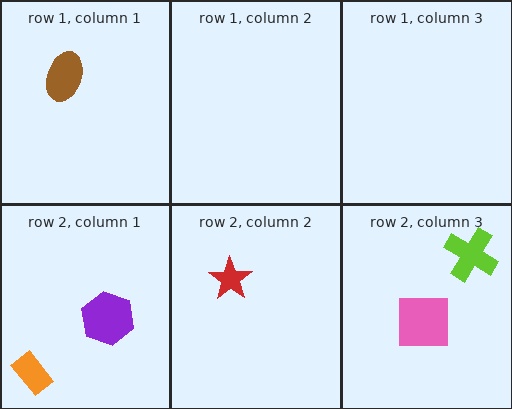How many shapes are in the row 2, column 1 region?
2.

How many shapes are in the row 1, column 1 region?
1.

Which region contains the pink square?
The row 2, column 3 region.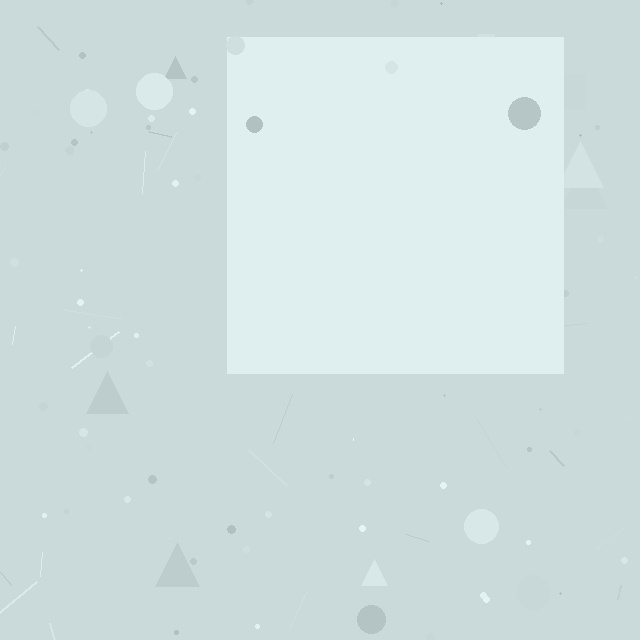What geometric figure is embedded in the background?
A square is embedded in the background.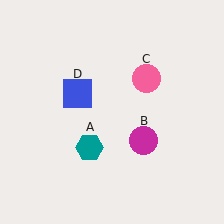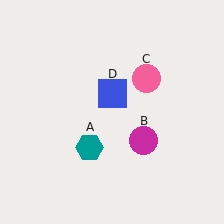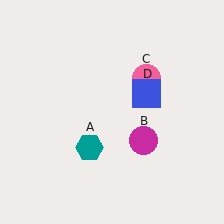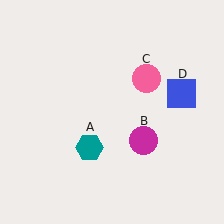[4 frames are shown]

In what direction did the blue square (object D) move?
The blue square (object D) moved right.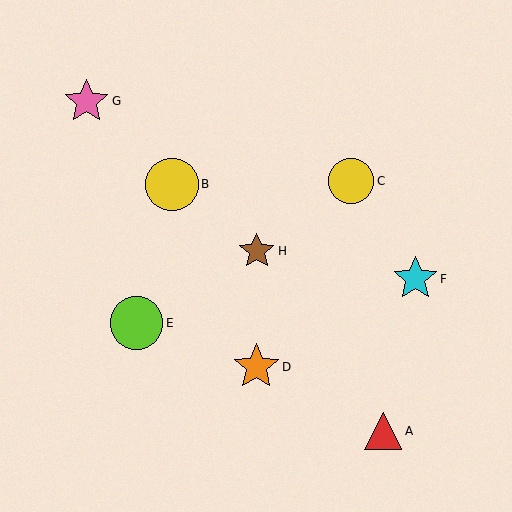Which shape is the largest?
The yellow circle (labeled B) is the largest.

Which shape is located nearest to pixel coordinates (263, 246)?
The brown star (labeled H) at (257, 251) is nearest to that location.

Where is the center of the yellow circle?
The center of the yellow circle is at (172, 184).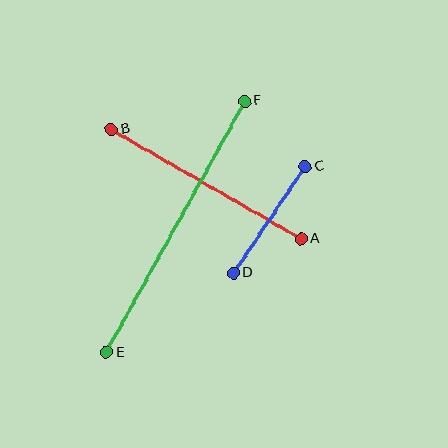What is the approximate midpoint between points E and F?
The midpoint is at approximately (176, 227) pixels.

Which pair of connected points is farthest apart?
Points E and F are farthest apart.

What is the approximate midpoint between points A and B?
The midpoint is at approximately (206, 184) pixels.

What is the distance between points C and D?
The distance is approximately 129 pixels.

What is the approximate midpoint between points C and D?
The midpoint is at approximately (270, 220) pixels.